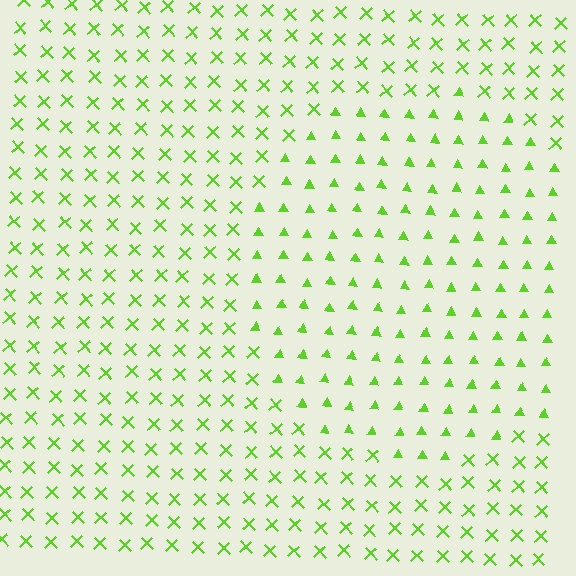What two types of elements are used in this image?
The image uses triangles inside the circle region and X marks outside it.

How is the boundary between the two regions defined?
The boundary is defined by a change in element shape: triangles inside vs. X marks outside. All elements share the same color and spacing.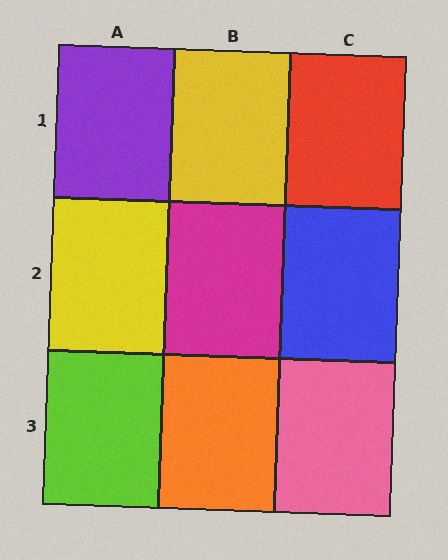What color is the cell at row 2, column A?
Yellow.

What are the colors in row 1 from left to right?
Purple, yellow, red.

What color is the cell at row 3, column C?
Pink.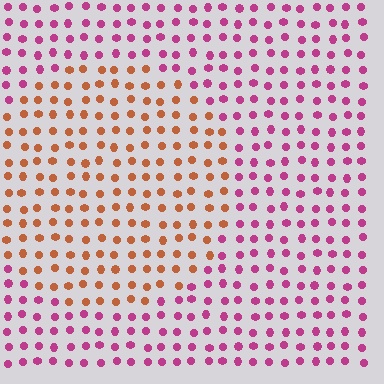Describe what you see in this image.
The image is filled with small magenta elements in a uniform arrangement. A circle-shaped region is visible where the elements are tinted to a slightly different hue, forming a subtle color boundary.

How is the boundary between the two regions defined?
The boundary is defined purely by a slight shift in hue (about 56 degrees). Spacing, size, and orientation are identical on both sides.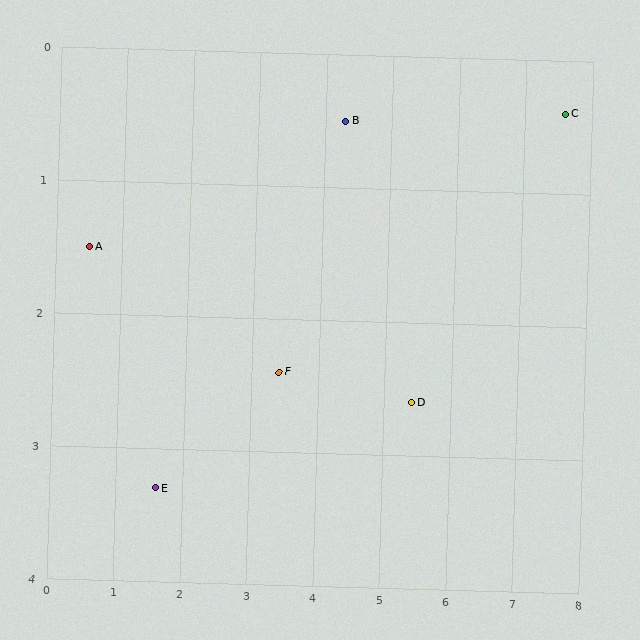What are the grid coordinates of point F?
Point F is at approximately (3.4, 2.4).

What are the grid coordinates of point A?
Point A is at approximately (0.5, 1.5).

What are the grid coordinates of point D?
Point D is at approximately (5.4, 2.6).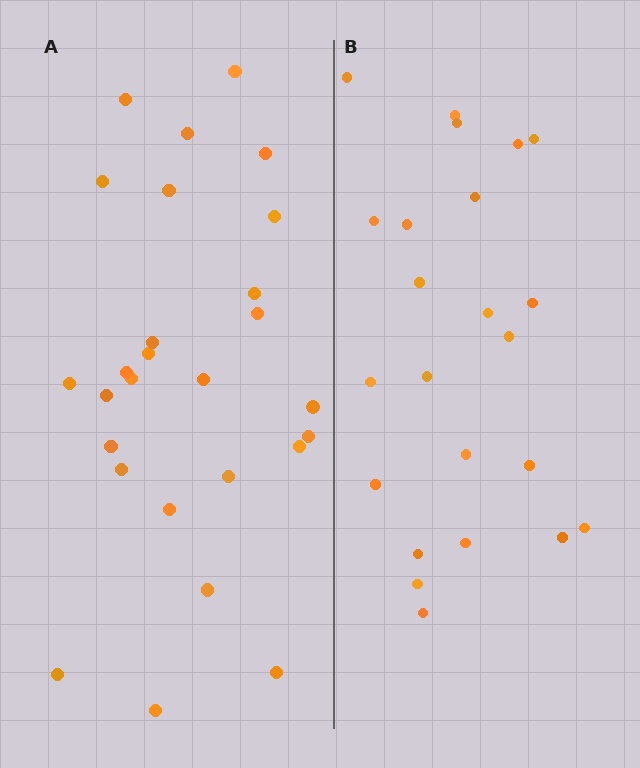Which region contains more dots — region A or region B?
Region A (the left region) has more dots.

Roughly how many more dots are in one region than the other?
Region A has about 4 more dots than region B.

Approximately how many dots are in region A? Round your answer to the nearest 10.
About 30 dots. (The exact count is 27, which rounds to 30.)